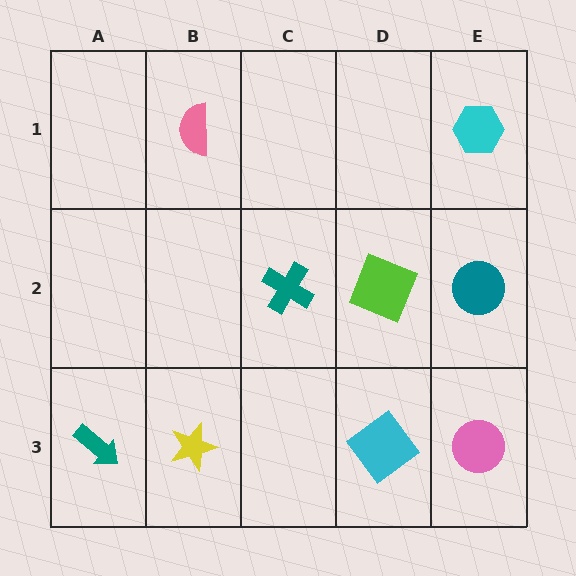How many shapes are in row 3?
4 shapes.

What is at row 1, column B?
A pink semicircle.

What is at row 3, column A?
A teal arrow.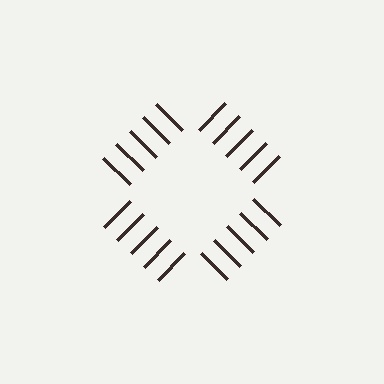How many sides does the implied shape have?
4 sides — the line-ends trace a square.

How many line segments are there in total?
20 — 5 along each of the 4 edges.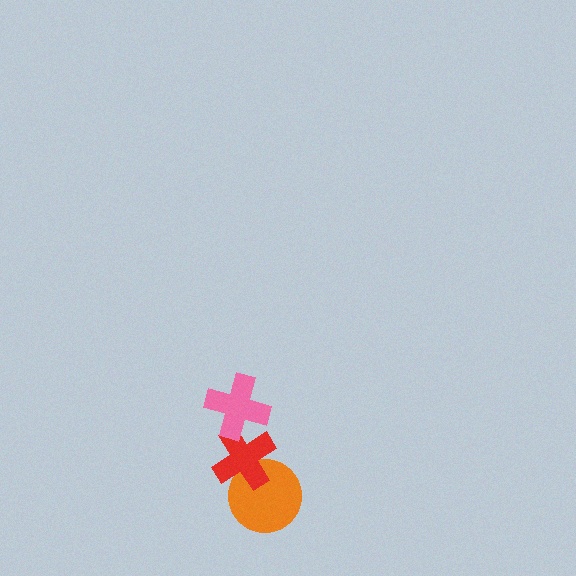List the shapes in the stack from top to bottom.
From top to bottom: the pink cross, the red cross, the orange circle.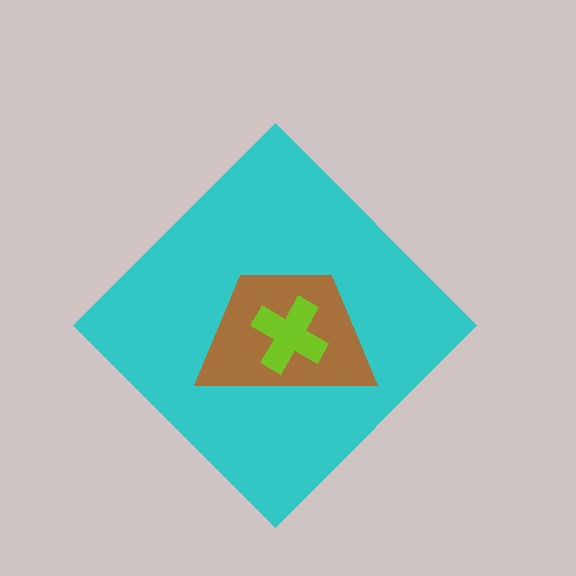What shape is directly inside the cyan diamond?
The brown trapezoid.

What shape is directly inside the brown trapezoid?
The lime cross.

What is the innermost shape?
The lime cross.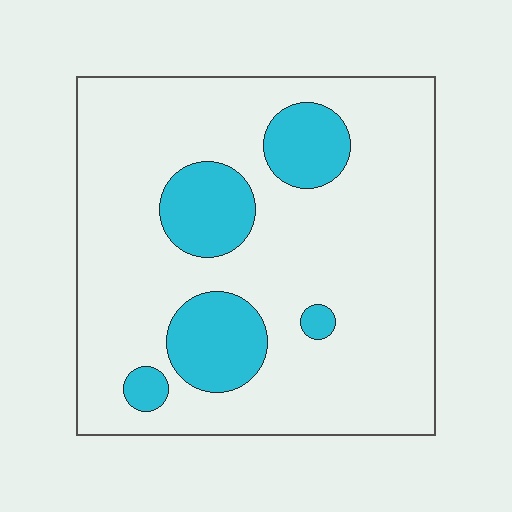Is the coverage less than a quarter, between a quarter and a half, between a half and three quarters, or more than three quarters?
Less than a quarter.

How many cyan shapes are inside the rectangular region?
5.